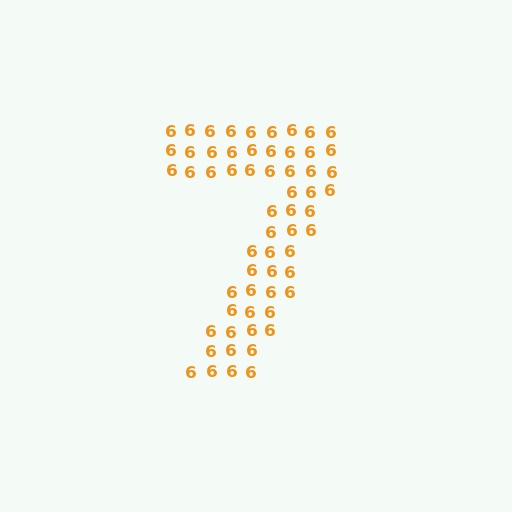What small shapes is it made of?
It is made of small digit 6's.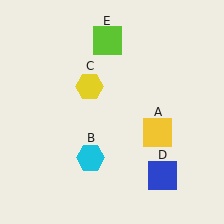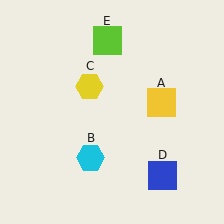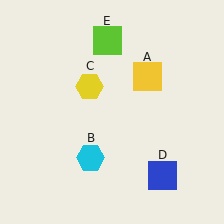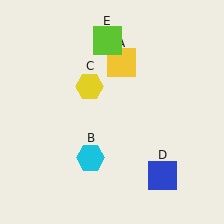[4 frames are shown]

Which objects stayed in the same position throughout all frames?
Cyan hexagon (object B) and yellow hexagon (object C) and blue square (object D) and lime square (object E) remained stationary.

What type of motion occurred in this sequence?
The yellow square (object A) rotated counterclockwise around the center of the scene.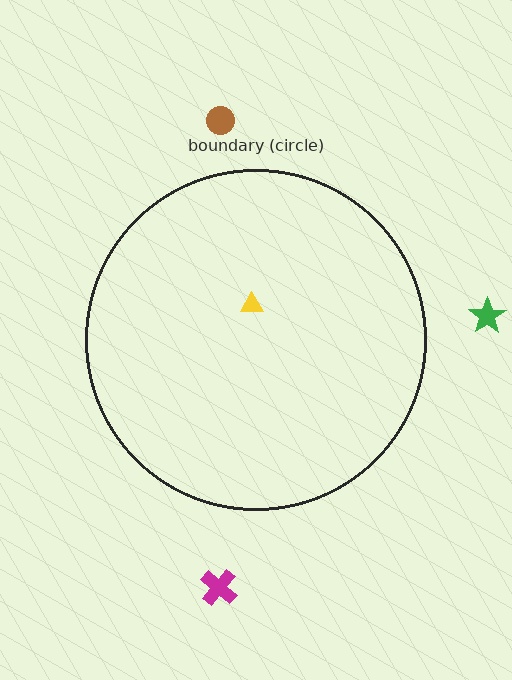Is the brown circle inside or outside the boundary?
Outside.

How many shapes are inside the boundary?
1 inside, 3 outside.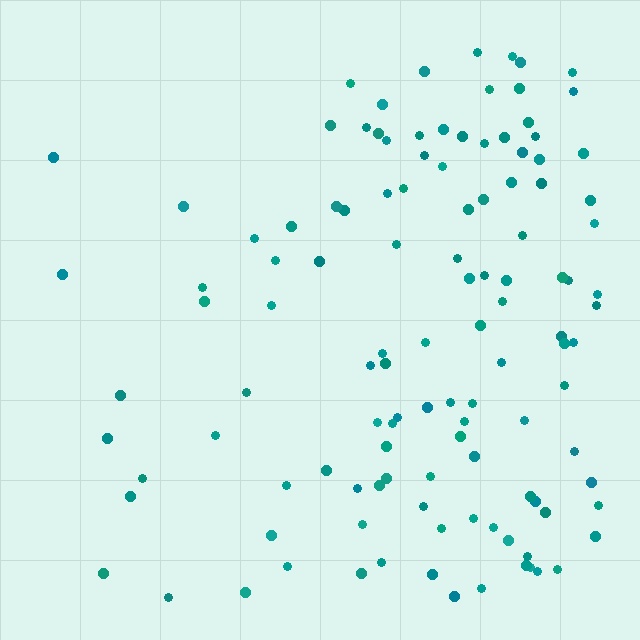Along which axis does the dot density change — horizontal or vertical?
Horizontal.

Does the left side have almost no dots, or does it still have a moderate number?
Still a moderate number, just noticeably fewer than the right.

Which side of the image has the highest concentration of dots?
The right.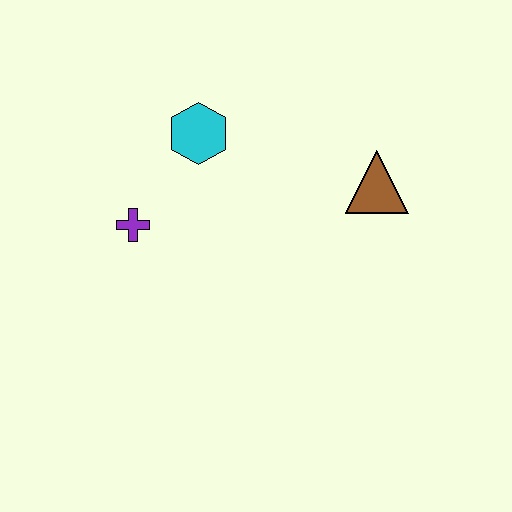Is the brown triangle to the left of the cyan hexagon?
No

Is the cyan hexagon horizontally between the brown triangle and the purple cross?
Yes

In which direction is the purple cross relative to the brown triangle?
The purple cross is to the left of the brown triangle.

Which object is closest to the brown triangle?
The cyan hexagon is closest to the brown triangle.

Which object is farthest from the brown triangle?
The purple cross is farthest from the brown triangle.